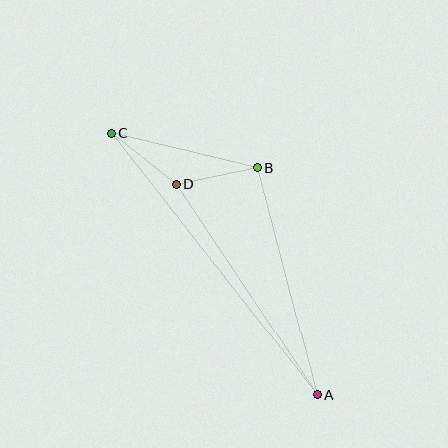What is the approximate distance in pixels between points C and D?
The distance between C and D is approximately 83 pixels.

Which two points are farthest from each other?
Points A and C are farthest from each other.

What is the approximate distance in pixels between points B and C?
The distance between B and C is approximately 150 pixels.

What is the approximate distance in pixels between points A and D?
The distance between A and D is approximately 252 pixels.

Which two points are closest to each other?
Points B and D are closest to each other.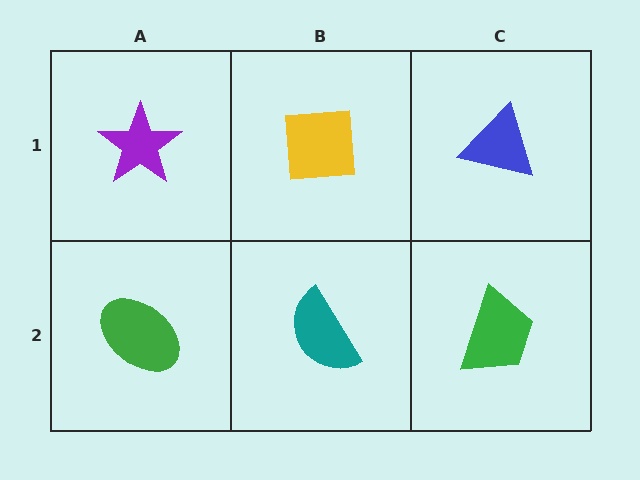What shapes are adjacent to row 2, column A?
A purple star (row 1, column A), a teal semicircle (row 2, column B).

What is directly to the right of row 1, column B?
A blue triangle.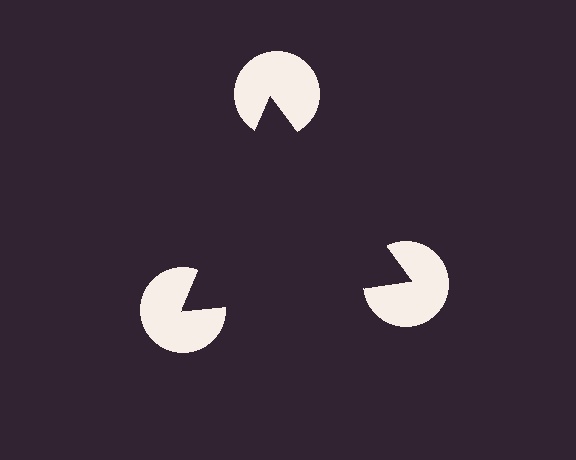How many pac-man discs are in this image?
There are 3 — one at each vertex of the illusory triangle.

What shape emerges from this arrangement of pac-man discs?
An illusory triangle — its edges are inferred from the aligned wedge cuts in the pac-man discs, not physically drawn.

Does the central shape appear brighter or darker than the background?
It typically appears slightly darker than the background, even though no actual brightness change is drawn.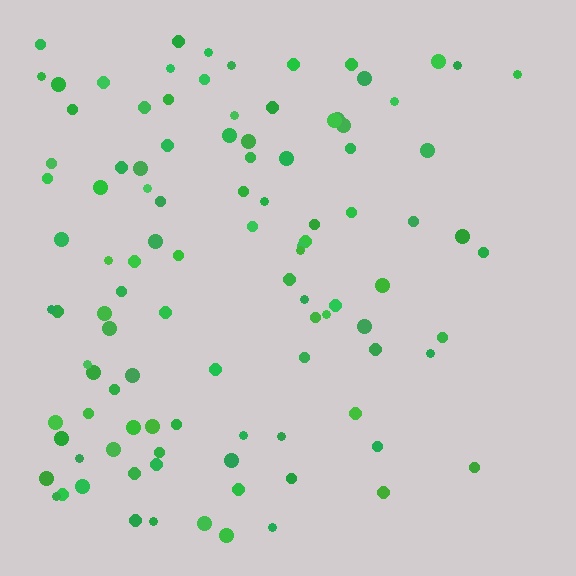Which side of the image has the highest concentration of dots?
The left.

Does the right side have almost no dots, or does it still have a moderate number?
Still a moderate number, just noticeably fewer than the left.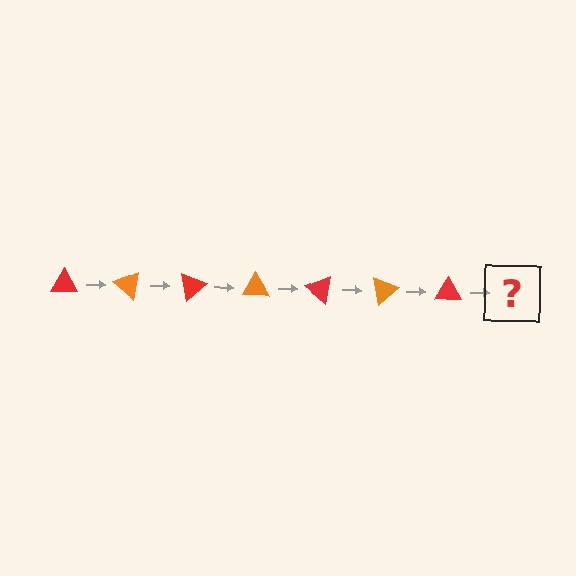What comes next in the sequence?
The next element should be an orange triangle, rotated 280 degrees from the start.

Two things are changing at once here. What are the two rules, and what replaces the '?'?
The two rules are that it rotates 40 degrees each step and the color cycles through red and orange. The '?' should be an orange triangle, rotated 280 degrees from the start.